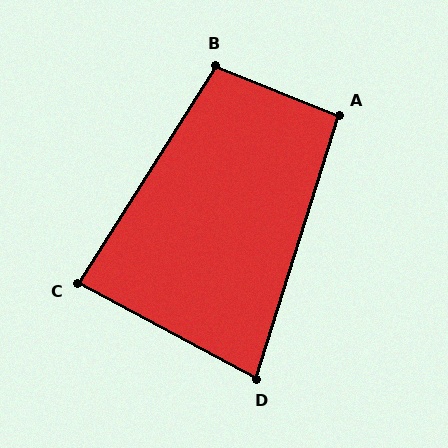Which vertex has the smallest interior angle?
D, at approximately 79 degrees.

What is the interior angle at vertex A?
Approximately 94 degrees (approximately right).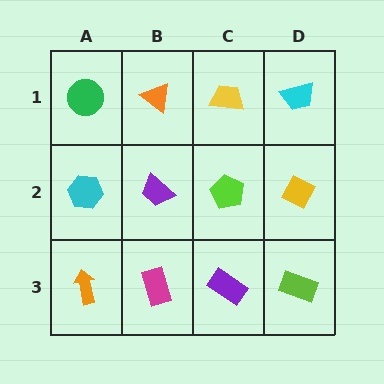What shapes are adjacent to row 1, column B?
A purple trapezoid (row 2, column B), a green circle (row 1, column A), a yellow trapezoid (row 1, column C).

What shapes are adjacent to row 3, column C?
A lime pentagon (row 2, column C), a magenta rectangle (row 3, column B), a lime rectangle (row 3, column D).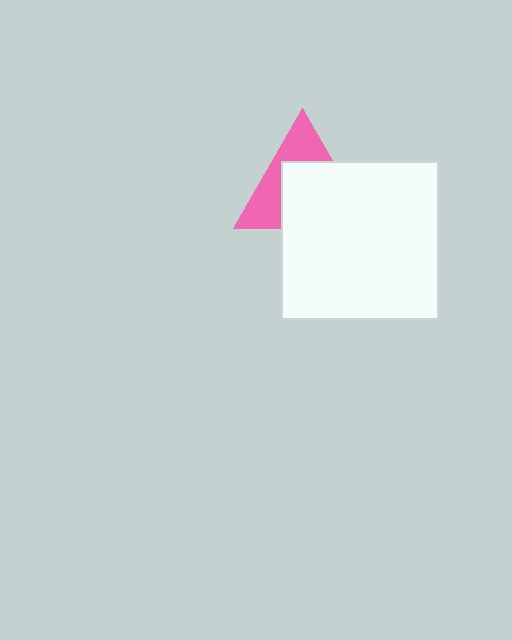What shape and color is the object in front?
The object in front is a white square.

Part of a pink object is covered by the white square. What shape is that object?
It is a triangle.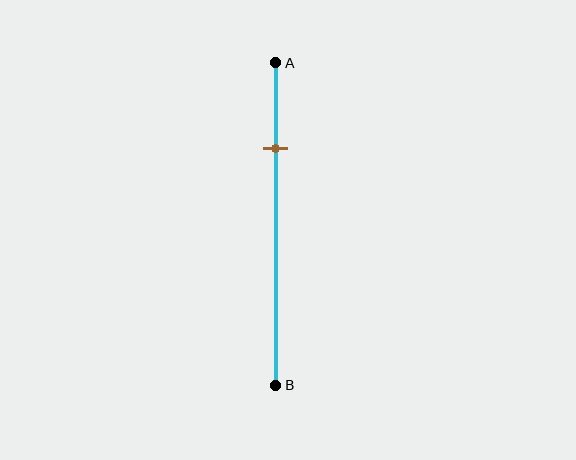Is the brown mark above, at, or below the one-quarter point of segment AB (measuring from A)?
The brown mark is approximately at the one-quarter point of segment AB.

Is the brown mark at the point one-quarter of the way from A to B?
Yes, the mark is approximately at the one-quarter point.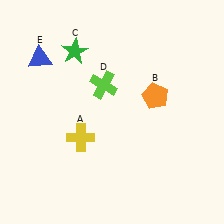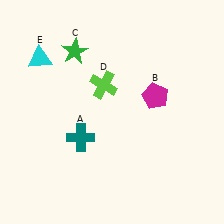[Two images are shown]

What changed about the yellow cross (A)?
In Image 1, A is yellow. In Image 2, it changed to teal.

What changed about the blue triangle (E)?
In Image 1, E is blue. In Image 2, it changed to cyan.